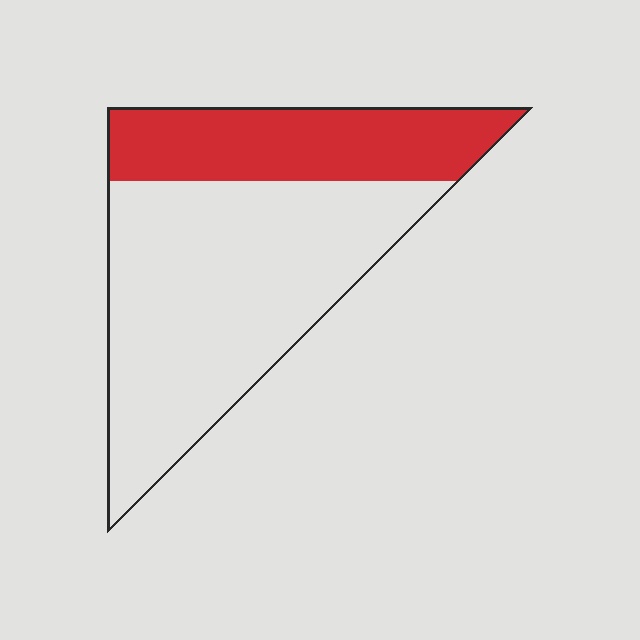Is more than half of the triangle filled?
No.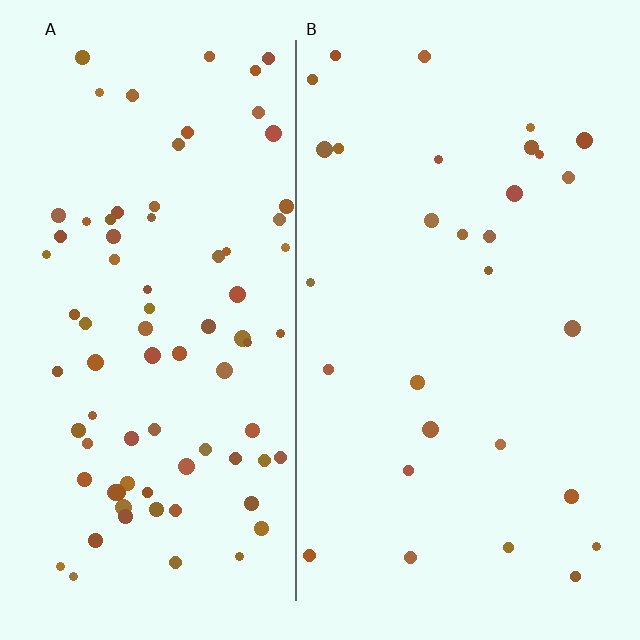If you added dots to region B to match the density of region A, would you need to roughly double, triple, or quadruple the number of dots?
Approximately triple.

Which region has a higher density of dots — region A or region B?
A (the left).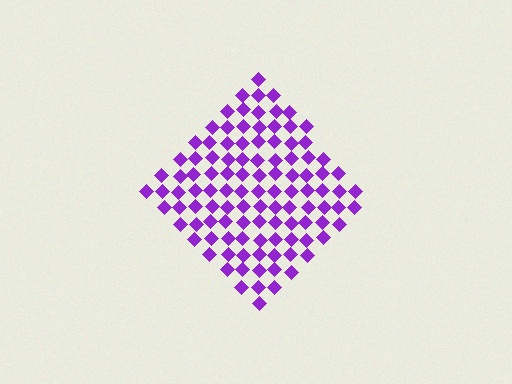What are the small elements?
The small elements are diamonds.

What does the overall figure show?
The overall figure shows a diamond.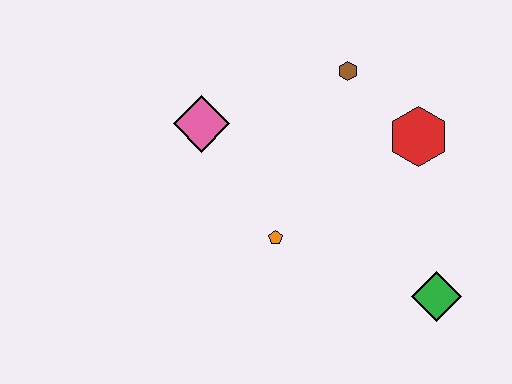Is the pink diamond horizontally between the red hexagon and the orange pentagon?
No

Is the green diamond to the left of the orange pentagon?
No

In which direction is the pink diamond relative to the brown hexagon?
The pink diamond is to the left of the brown hexagon.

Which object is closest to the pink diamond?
The orange pentagon is closest to the pink diamond.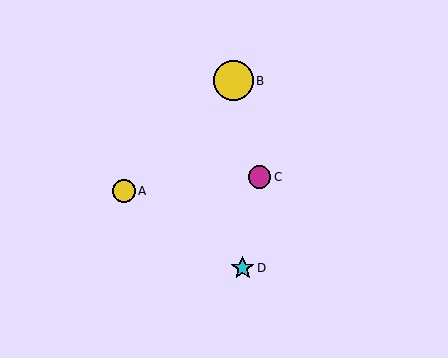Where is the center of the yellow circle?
The center of the yellow circle is at (124, 191).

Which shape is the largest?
The yellow circle (labeled B) is the largest.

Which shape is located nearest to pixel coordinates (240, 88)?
The yellow circle (labeled B) at (233, 81) is nearest to that location.